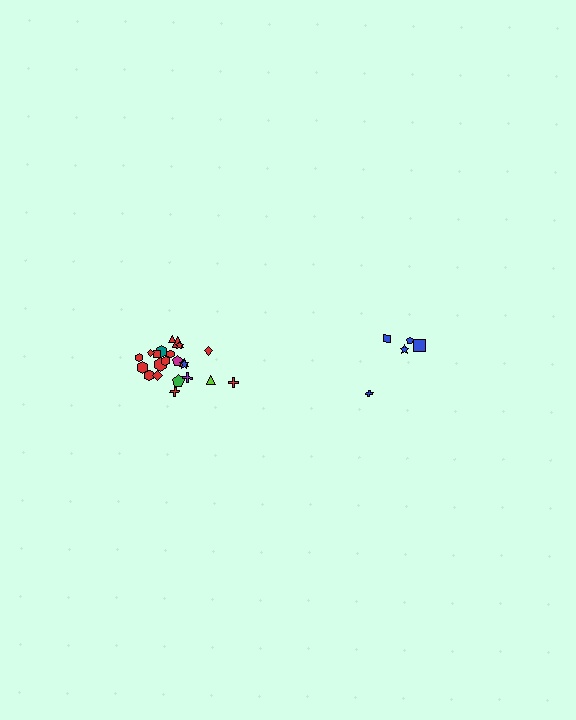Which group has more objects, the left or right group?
The left group.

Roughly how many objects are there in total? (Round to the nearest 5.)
Roughly 25 objects in total.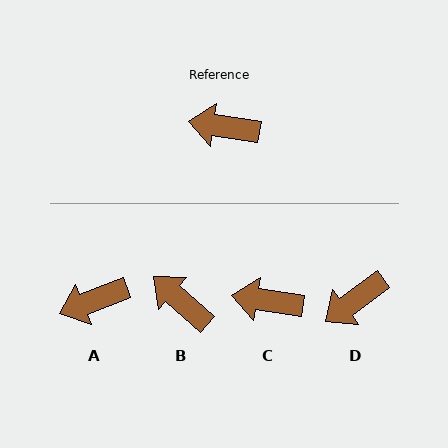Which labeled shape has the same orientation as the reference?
C.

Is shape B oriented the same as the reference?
No, it is off by about 33 degrees.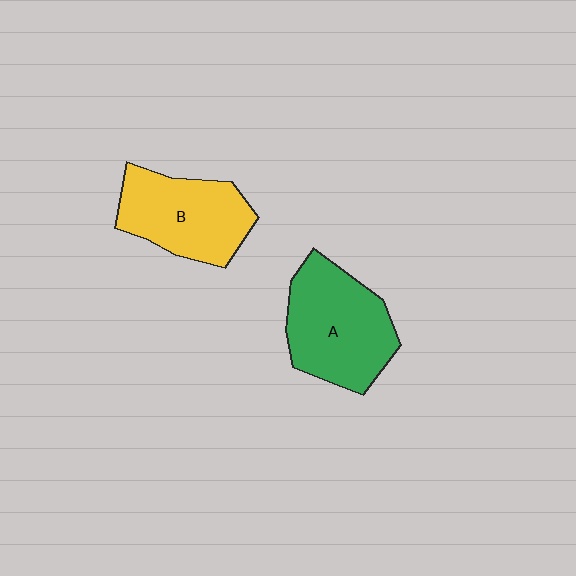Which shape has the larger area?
Shape A (green).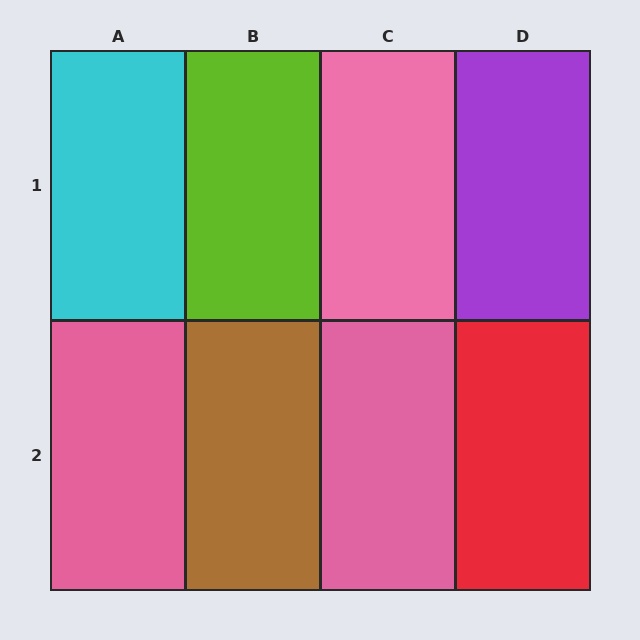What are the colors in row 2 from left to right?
Pink, brown, pink, red.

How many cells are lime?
1 cell is lime.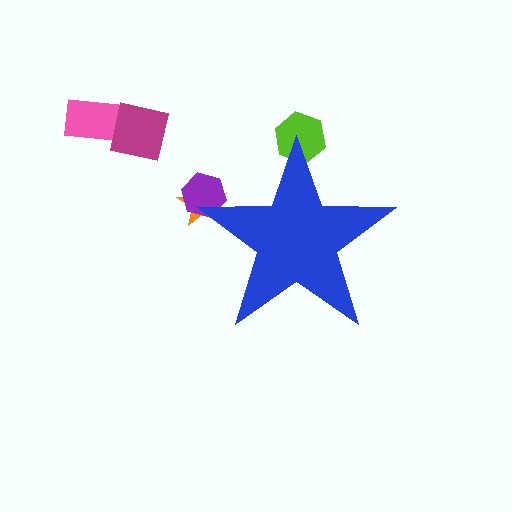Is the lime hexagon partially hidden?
Yes, the lime hexagon is partially hidden behind the blue star.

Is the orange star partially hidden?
Yes, the orange star is partially hidden behind the blue star.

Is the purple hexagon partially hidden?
Yes, the purple hexagon is partially hidden behind the blue star.